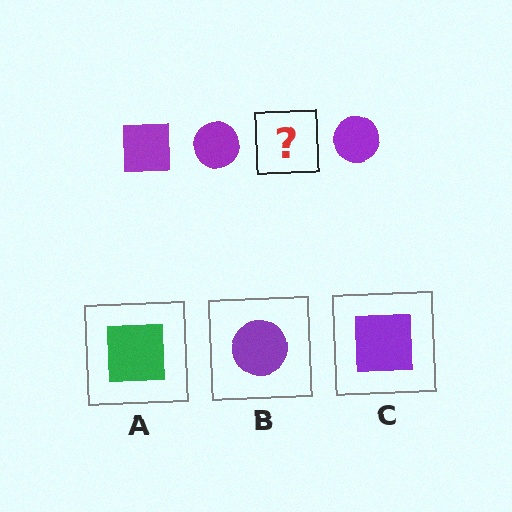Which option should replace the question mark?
Option C.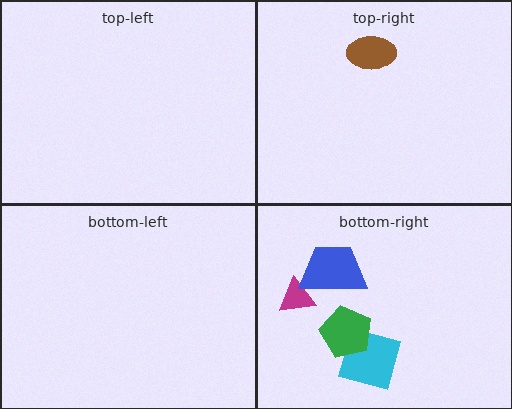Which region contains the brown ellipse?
The top-right region.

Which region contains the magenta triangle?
The bottom-right region.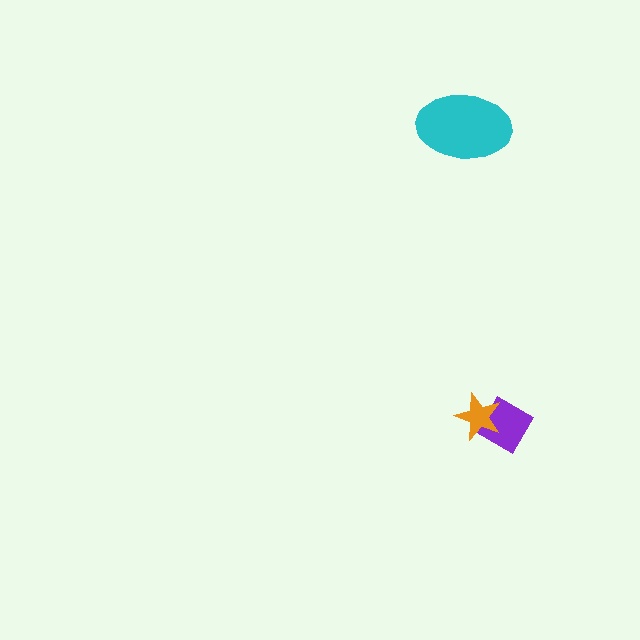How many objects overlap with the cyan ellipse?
0 objects overlap with the cyan ellipse.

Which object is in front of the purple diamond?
The orange star is in front of the purple diamond.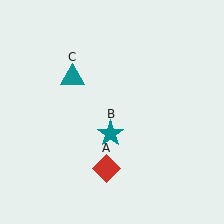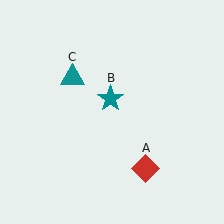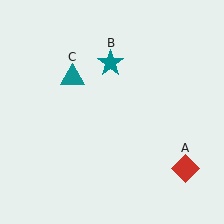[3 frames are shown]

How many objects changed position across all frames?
2 objects changed position: red diamond (object A), teal star (object B).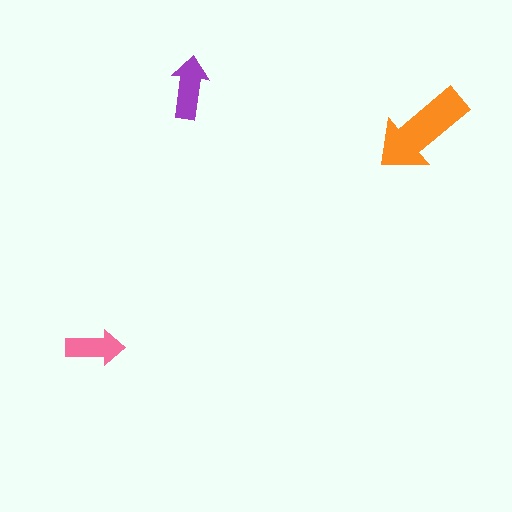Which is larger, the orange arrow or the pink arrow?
The orange one.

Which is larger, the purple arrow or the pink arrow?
The purple one.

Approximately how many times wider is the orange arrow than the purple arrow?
About 1.5 times wider.